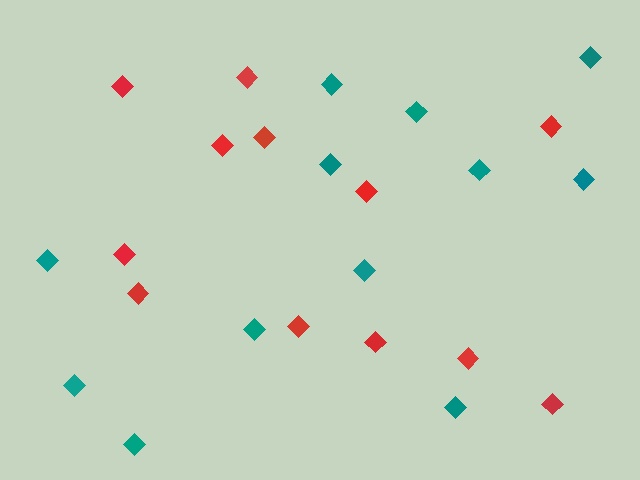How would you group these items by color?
There are 2 groups: one group of red diamonds (12) and one group of teal diamonds (12).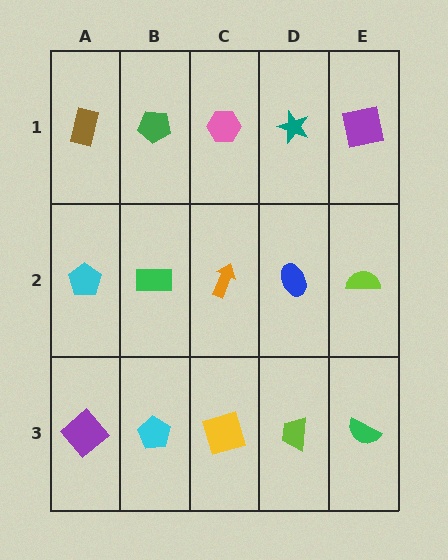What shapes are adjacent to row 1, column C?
An orange arrow (row 2, column C), a green pentagon (row 1, column B), a teal star (row 1, column D).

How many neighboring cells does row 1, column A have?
2.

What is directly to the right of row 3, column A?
A cyan pentagon.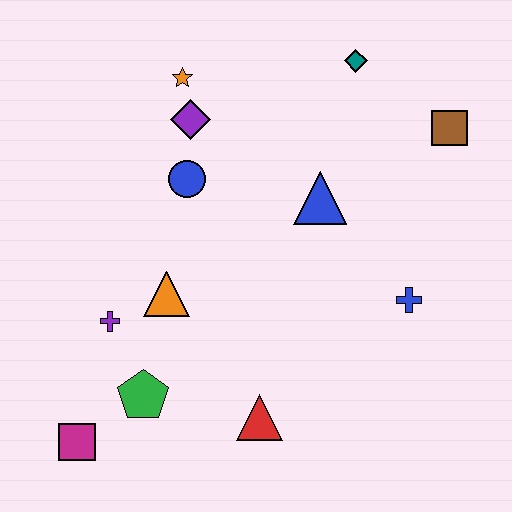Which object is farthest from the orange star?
The magenta square is farthest from the orange star.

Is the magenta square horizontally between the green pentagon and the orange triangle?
No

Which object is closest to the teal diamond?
The brown square is closest to the teal diamond.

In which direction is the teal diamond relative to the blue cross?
The teal diamond is above the blue cross.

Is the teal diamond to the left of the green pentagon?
No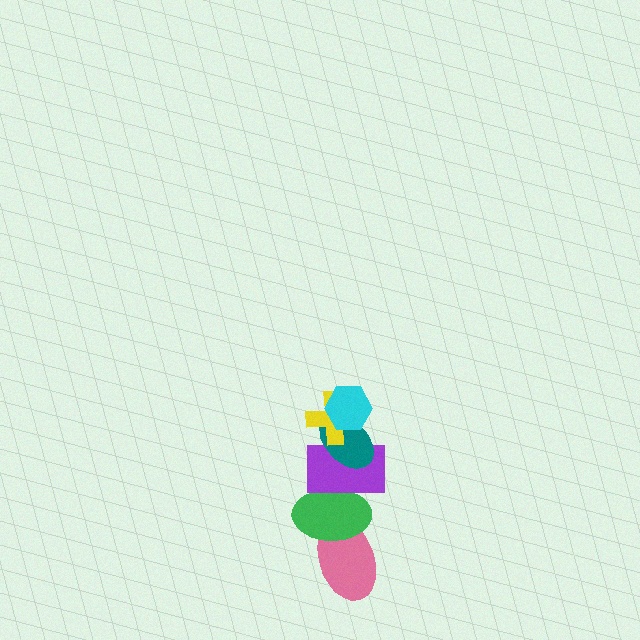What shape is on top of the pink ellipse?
The green ellipse is on top of the pink ellipse.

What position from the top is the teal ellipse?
The teal ellipse is 3rd from the top.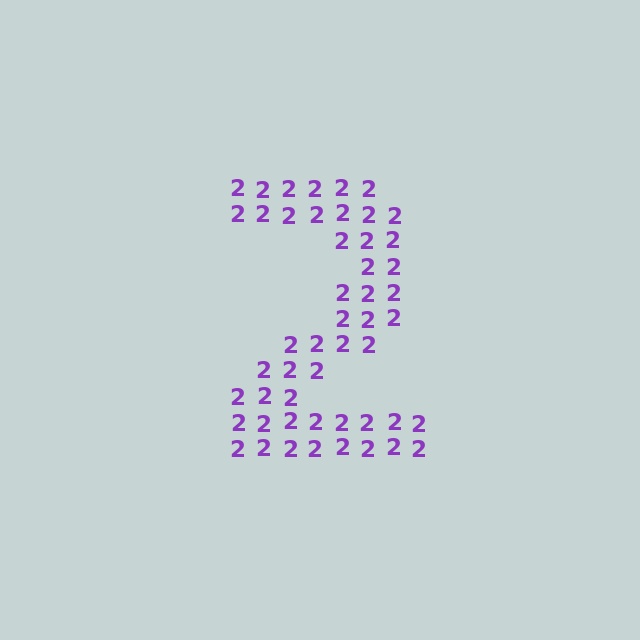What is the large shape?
The large shape is the digit 2.